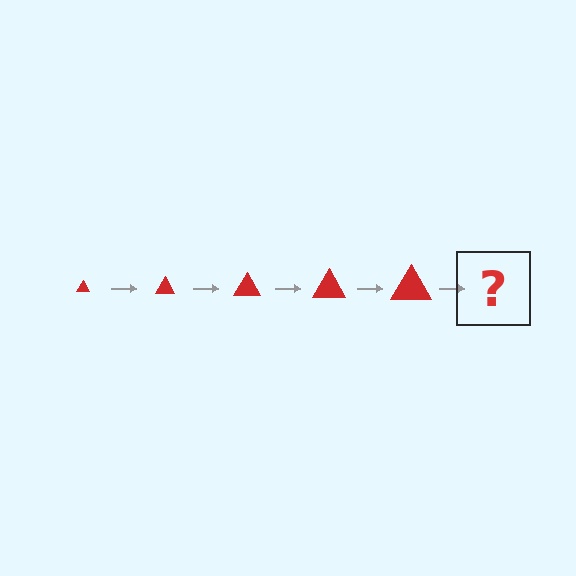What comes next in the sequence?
The next element should be a red triangle, larger than the previous one.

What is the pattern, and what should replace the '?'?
The pattern is that the triangle gets progressively larger each step. The '?' should be a red triangle, larger than the previous one.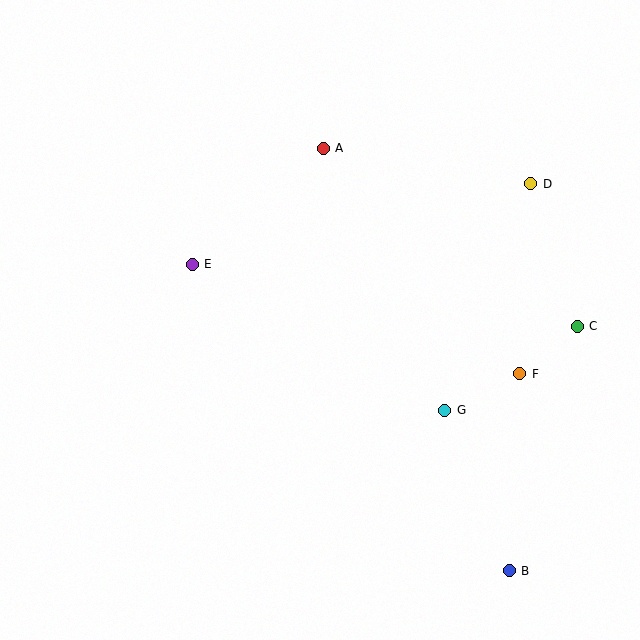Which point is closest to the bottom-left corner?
Point E is closest to the bottom-left corner.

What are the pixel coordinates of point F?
Point F is at (520, 374).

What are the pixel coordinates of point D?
Point D is at (531, 184).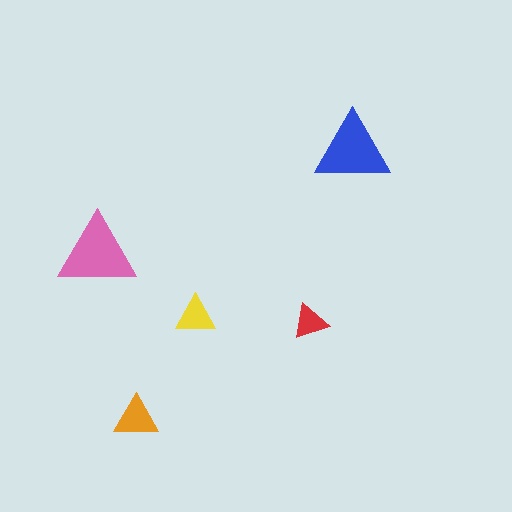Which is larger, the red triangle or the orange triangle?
The orange one.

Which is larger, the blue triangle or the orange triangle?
The blue one.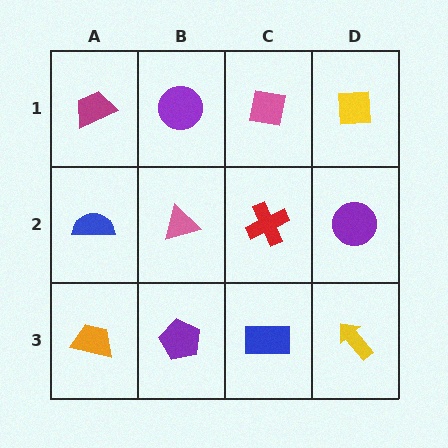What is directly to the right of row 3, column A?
A purple pentagon.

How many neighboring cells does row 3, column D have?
2.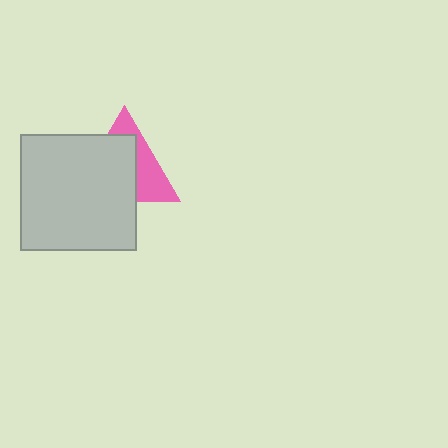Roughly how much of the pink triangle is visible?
A small part of it is visible (roughly 38%).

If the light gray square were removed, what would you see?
You would see the complete pink triangle.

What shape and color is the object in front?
The object in front is a light gray square.